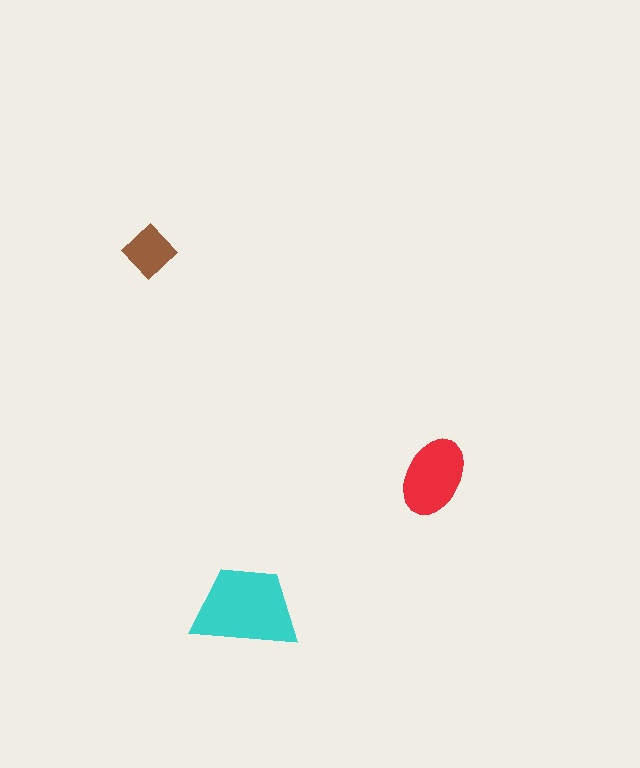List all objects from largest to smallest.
The cyan trapezoid, the red ellipse, the brown diamond.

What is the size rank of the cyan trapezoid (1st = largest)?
1st.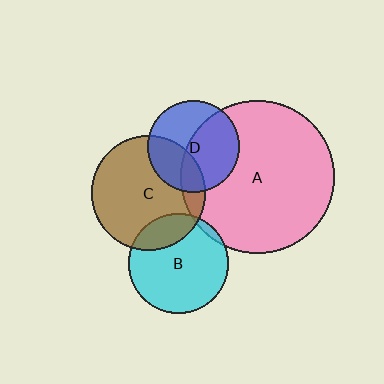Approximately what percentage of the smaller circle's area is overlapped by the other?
Approximately 20%.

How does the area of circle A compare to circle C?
Approximately 1.8 times.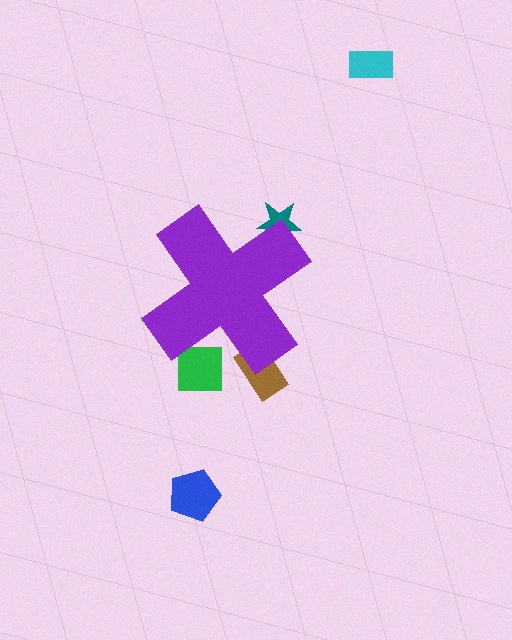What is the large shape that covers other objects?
A purple cross.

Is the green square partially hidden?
Yes, the green square is partially hidden behind the purple cross.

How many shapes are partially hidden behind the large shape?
3 shapes are partially hidden.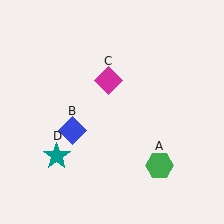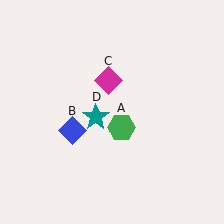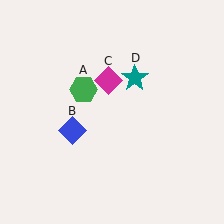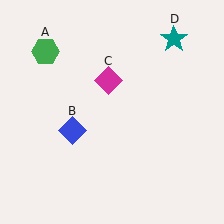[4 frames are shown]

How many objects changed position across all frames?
2 objects changed position: green hexagon (object A), teal star (object D).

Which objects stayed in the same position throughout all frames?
Blue diamond (object B) and magenta diamond (object C) remained stationary.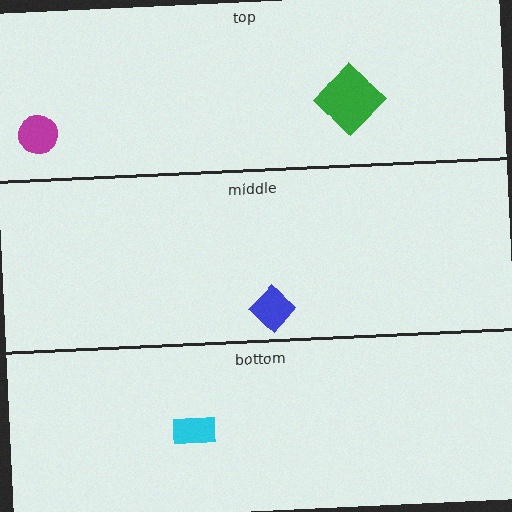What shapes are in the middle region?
The blue diamond.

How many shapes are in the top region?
2.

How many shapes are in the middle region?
1.